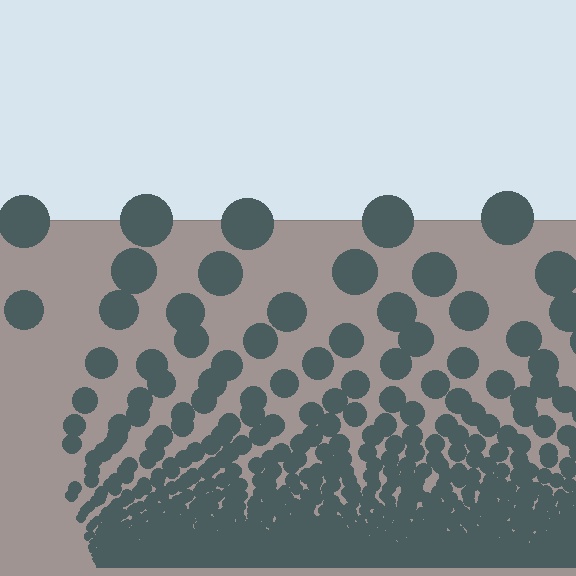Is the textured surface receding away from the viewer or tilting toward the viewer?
The surface appears to tilt toward the viewer. Texture elements get larger and sparser toward the top.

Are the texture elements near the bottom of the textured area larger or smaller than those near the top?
Smaller. The gradient is inverted — elements near the bottom are smaller and denser.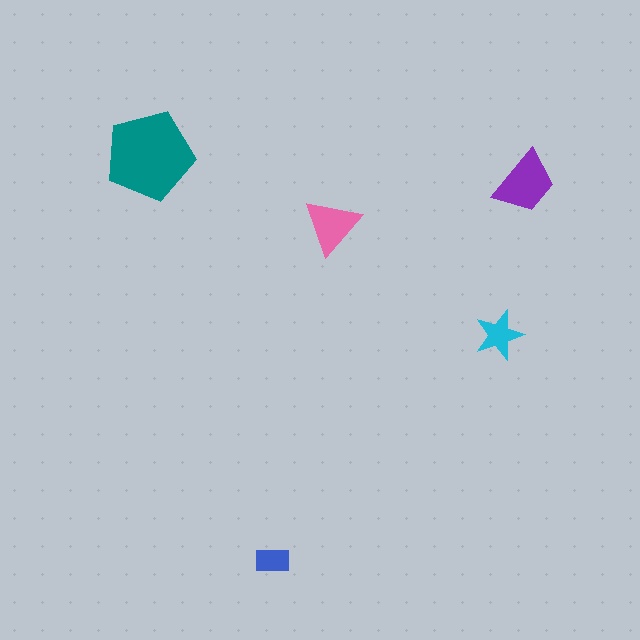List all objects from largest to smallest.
The teal pentagon, the purple trapezoid, the pink triangle, the cyan star, the blue rectangle.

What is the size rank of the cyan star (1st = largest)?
4th.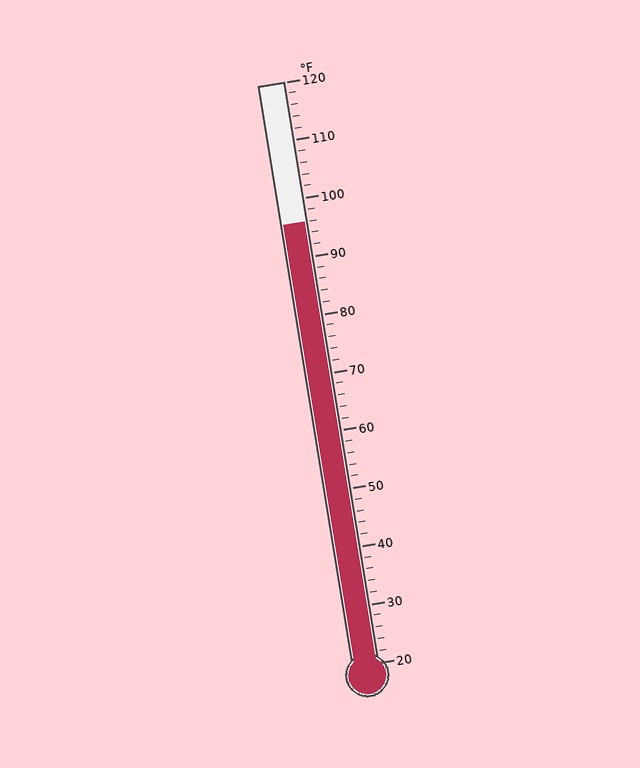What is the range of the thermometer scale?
The thermometer scale ranges from 20°F to 120°F.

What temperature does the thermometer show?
The thermometer shows approximately 96°F.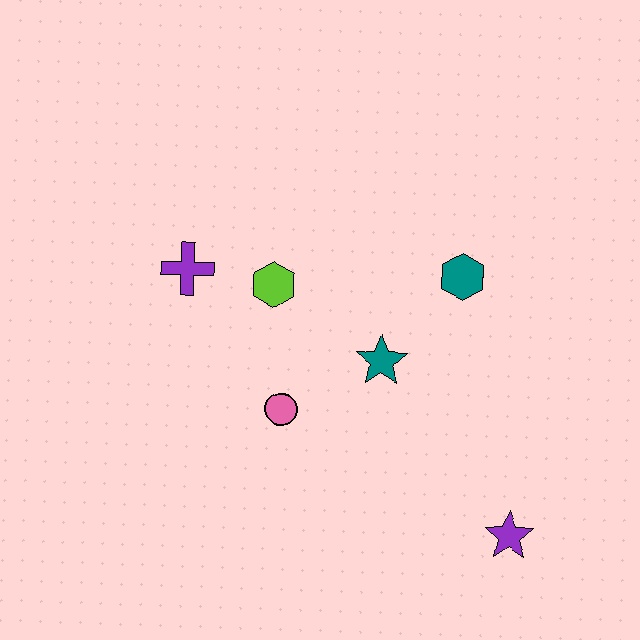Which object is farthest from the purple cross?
The purple star is farthest from the purple cross.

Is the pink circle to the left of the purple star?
Yes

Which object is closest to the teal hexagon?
The teal star is closest to the teal hexagon.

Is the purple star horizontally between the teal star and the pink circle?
No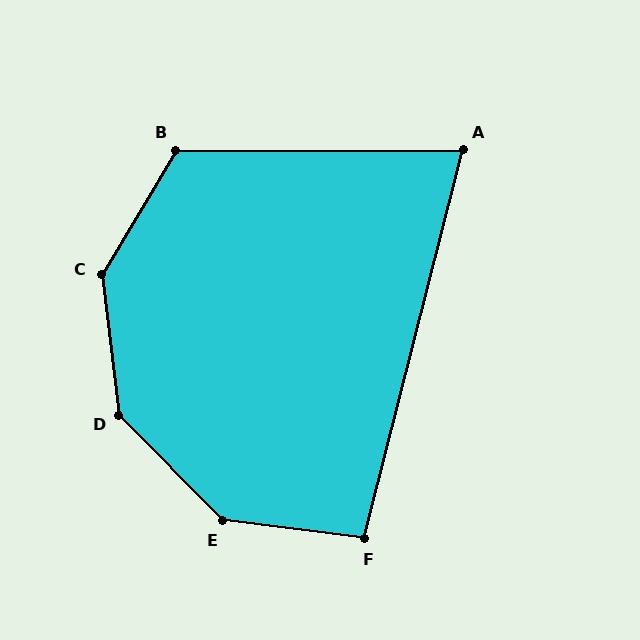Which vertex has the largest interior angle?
C, at approximately 142 degrees.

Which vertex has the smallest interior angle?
A, at approximately 76 degrees.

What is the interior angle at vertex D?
Approximately 142 degrees (obtuse).